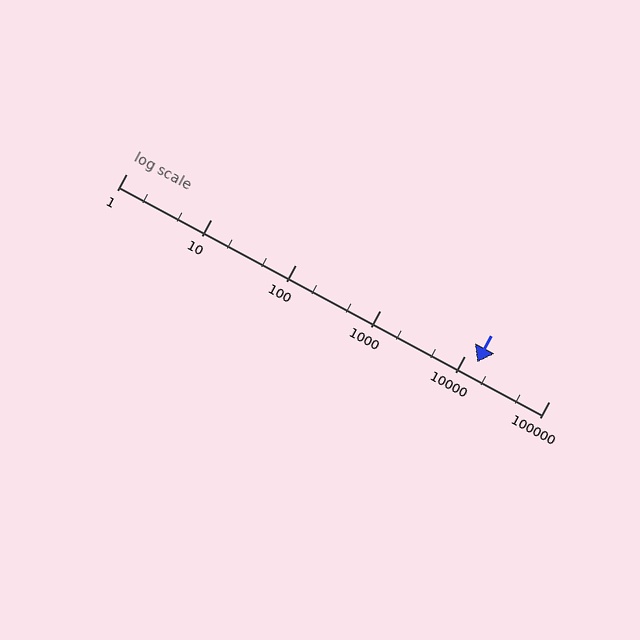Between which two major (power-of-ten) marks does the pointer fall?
The pointer is between 10000 and 100000.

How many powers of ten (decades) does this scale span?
The scale spans 5 decades, from 1 to 100000.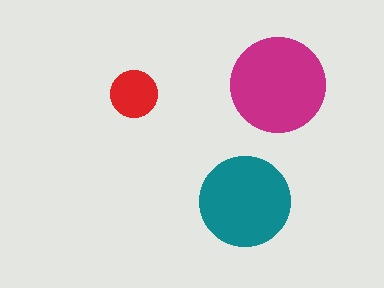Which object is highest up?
The magenta circle is topmost.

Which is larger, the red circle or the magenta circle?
The magenta one.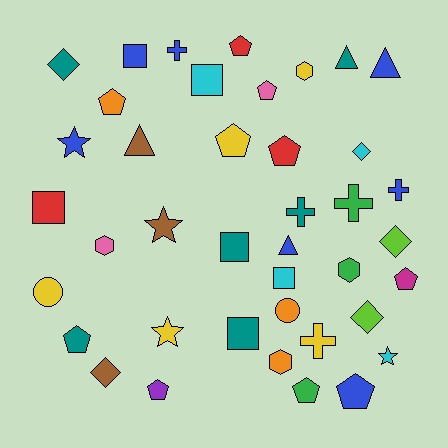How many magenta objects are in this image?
There is 1 magenta object.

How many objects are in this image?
There are 40 objects.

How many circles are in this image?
There are 2 circles.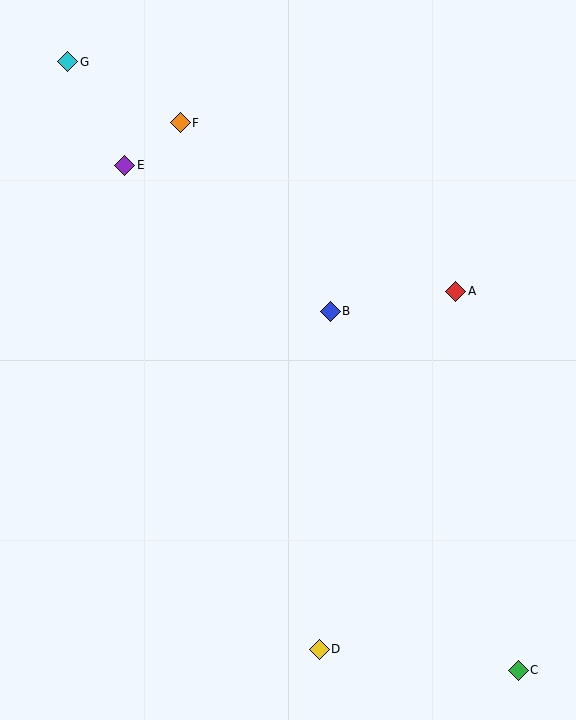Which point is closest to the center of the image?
Point B at (330, 311) is closest to the center.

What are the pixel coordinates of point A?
Point A is at (456, 291).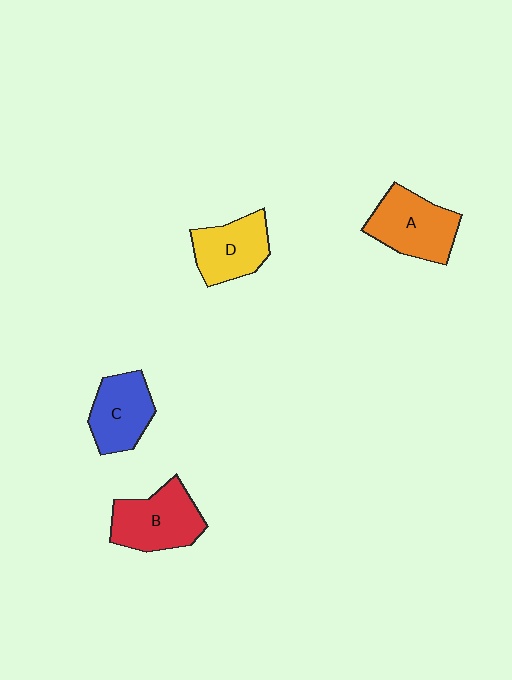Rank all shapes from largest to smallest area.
From largest to smallest: B (red), A (orange), D (yellow), C (blue).